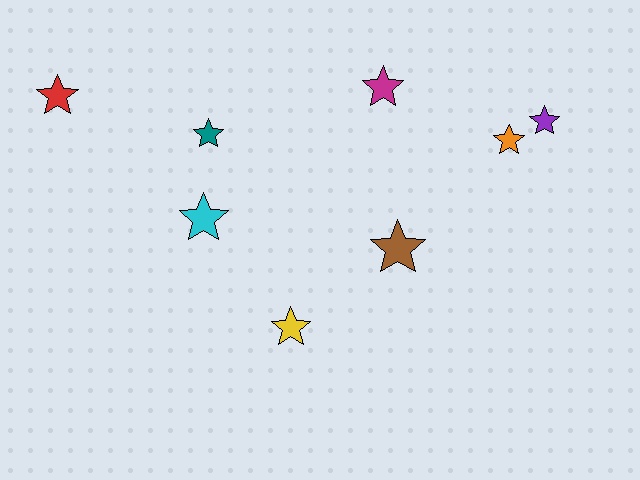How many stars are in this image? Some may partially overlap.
There are 8 stars.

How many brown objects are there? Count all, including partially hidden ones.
There is 1 brown object.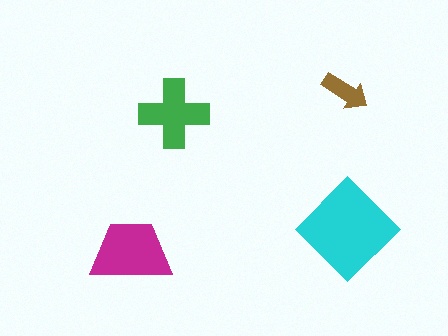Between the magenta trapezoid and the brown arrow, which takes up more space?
The magenta trapezoid.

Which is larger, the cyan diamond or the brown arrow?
The cyan diamond.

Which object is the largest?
The cyan diamond.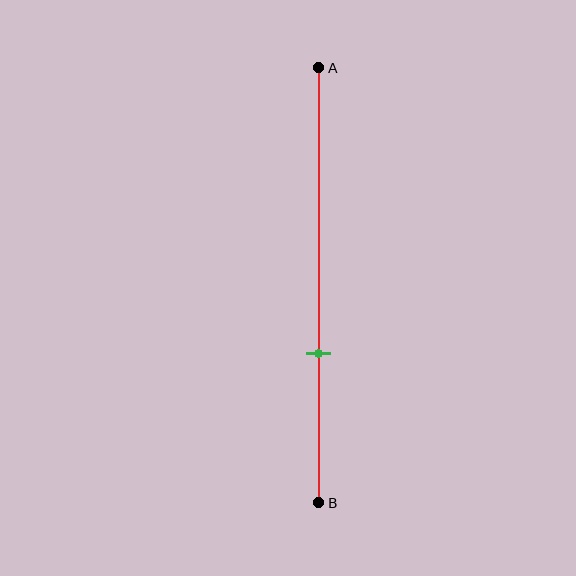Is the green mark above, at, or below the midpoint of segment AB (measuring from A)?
The green mark is below the midpoint of segment AB.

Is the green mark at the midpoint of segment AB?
No, the mark is at about 65% from A, not at the 50% midpoint.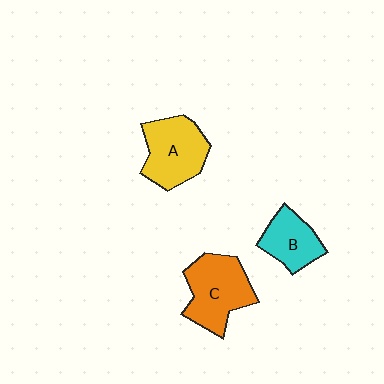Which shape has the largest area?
Shape C (orange).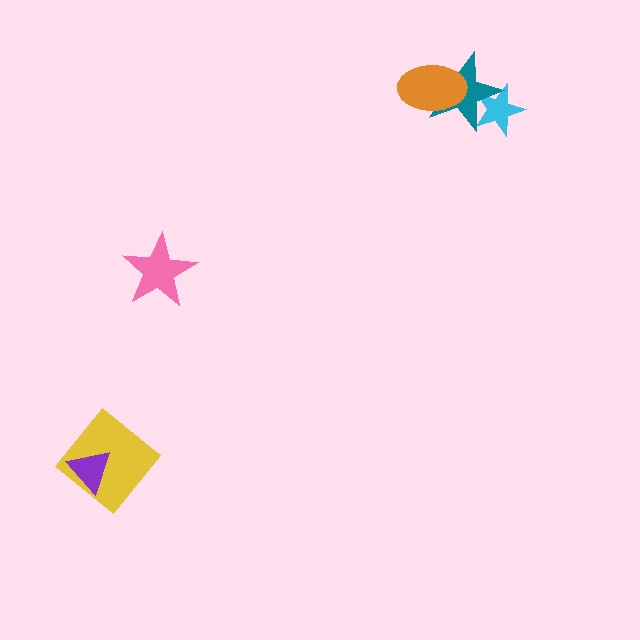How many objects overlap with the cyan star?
1 object overlaps with the cyan star.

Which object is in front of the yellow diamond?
The purple triangle is in front of the yellow diamond.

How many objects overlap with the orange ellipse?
1 object overlaps with the orange ellipse.